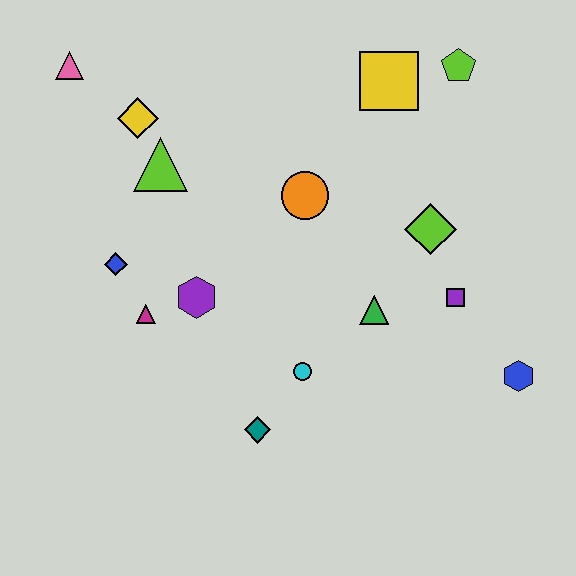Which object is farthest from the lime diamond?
The pink triangle is farthest from the lime diamond.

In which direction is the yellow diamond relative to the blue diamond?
The yellow diamond is above the blue diamond.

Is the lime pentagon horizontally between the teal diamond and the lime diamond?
No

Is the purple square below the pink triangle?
Yes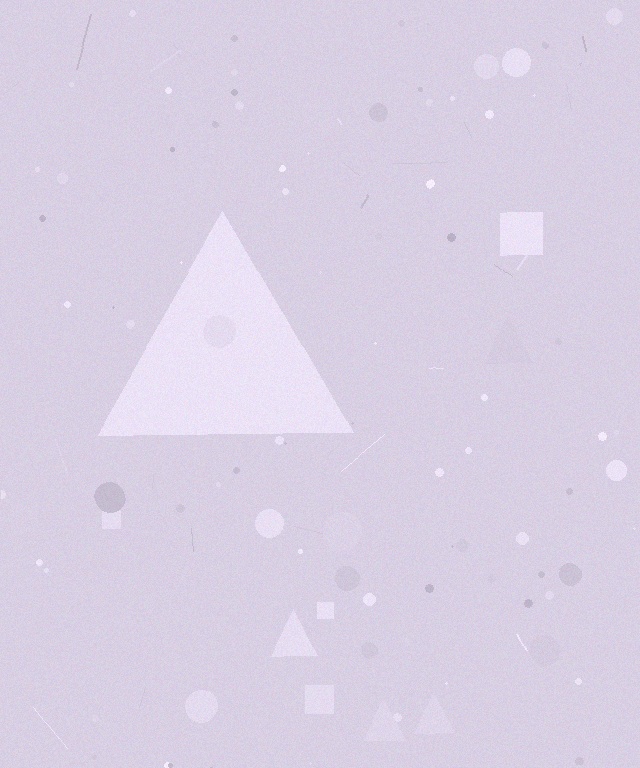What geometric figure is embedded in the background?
A triangle is embedded in the background.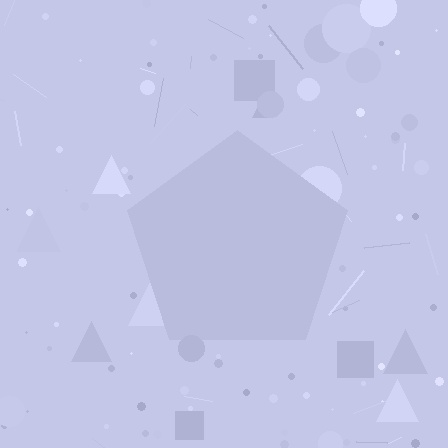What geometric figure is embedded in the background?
A pentagon is embedded in the background.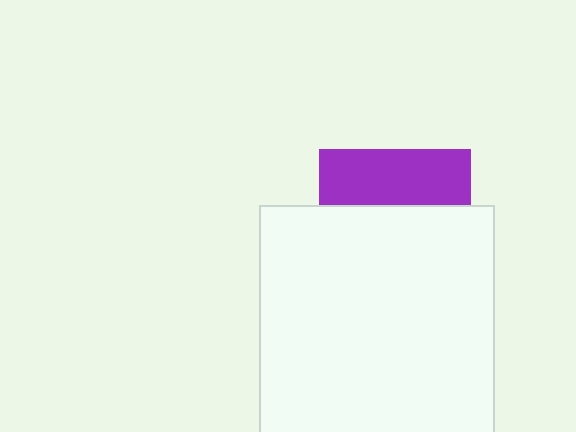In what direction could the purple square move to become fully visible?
The purple square could move up. That would shift it out from behind the white square entirely.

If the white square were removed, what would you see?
You would see the complete purple square.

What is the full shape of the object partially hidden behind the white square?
The partially hidden object is a purple square.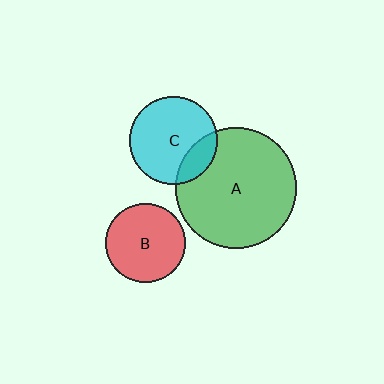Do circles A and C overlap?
Yes.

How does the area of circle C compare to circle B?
Approximately 1.2 times.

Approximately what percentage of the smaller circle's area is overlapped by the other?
Approximately 20%.